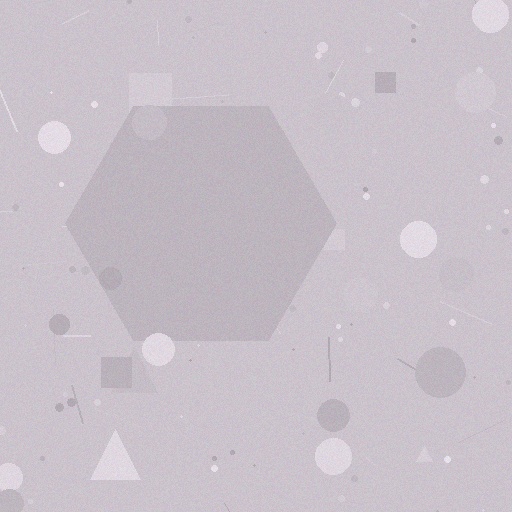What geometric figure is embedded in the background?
A hexagon is embedded in the background.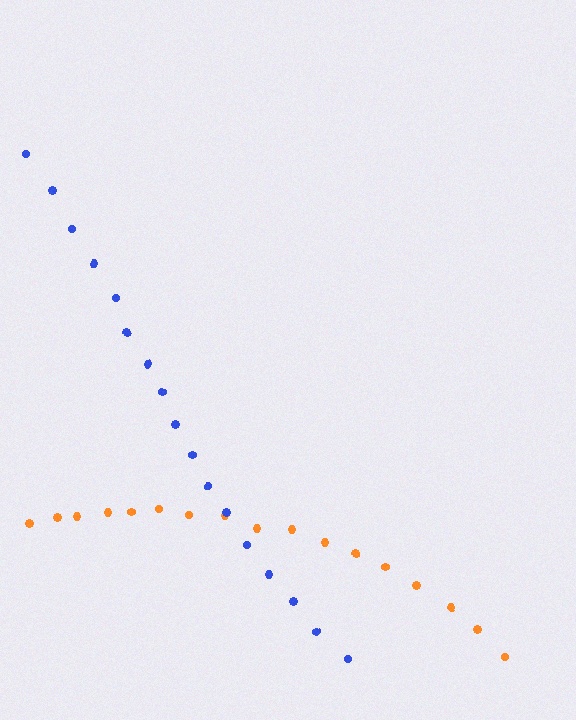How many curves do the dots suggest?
There are 2 distinct paths.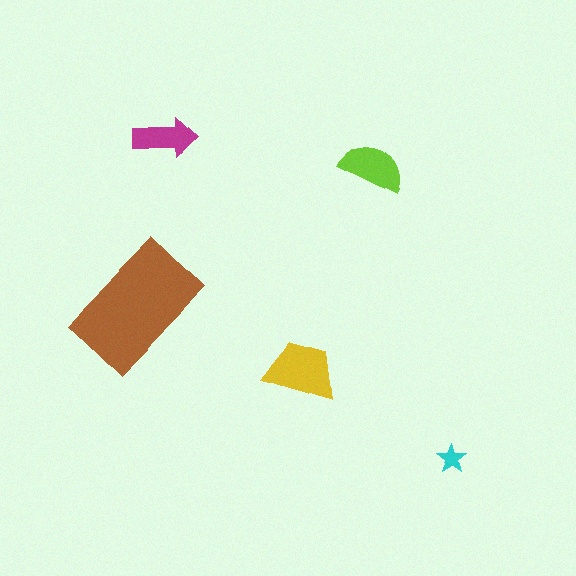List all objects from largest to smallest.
The brown rectangle, the yellow trapezoid, the lime semicircle, the magenta arrow, the cyan star.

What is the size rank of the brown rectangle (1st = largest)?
1st.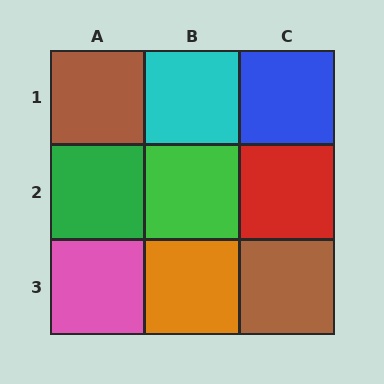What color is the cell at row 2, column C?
Red.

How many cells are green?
2 cells are green.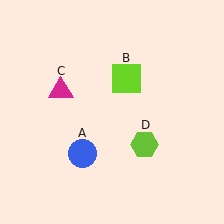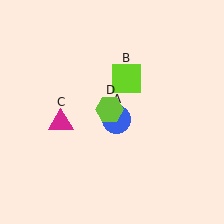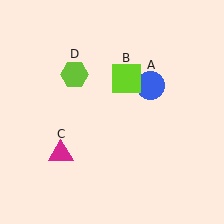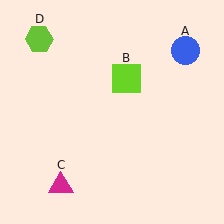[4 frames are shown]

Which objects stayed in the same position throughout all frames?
Lime square (object B) remained stationary.